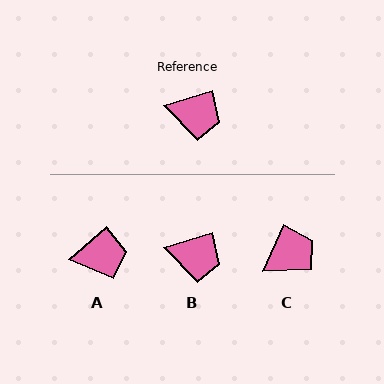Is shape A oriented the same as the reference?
No, it is off by about 24 degrees.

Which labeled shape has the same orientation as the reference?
B.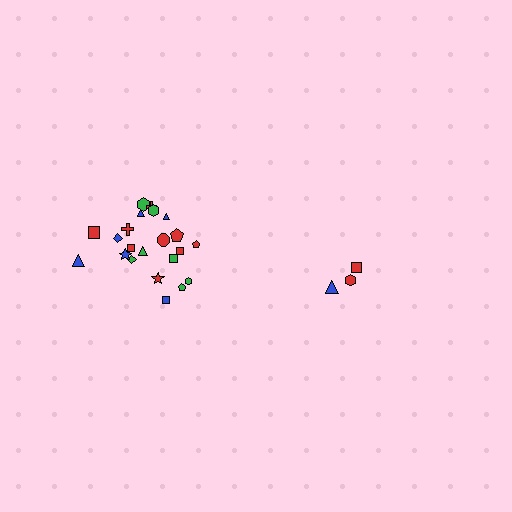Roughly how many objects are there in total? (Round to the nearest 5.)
Roughly 25 objects in total.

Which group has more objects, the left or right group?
The left group.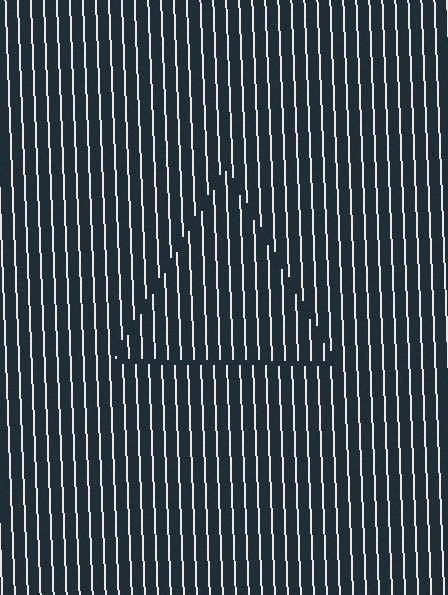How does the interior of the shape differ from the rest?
The interior of the shape contains the same grating, shifted by half a period — the contour is defined by the phase discontinuity where line-ends from the inner and outer gratings abut.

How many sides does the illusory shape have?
3 sides — the line-ends trace a triangle.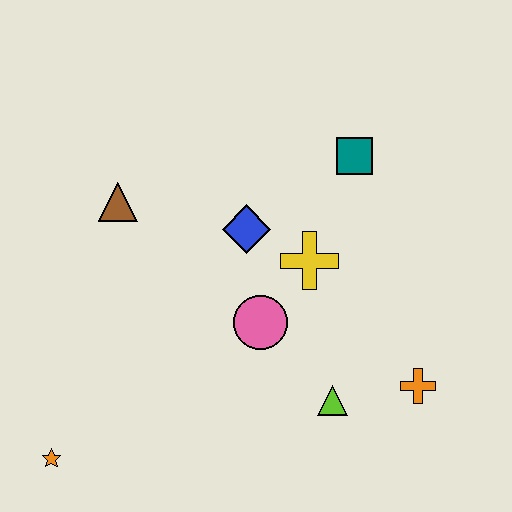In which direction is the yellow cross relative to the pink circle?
The yellow cross is above the pink circle.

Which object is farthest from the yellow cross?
The orange star is farthest from the yellow cross.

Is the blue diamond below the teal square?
Yes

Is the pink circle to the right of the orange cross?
No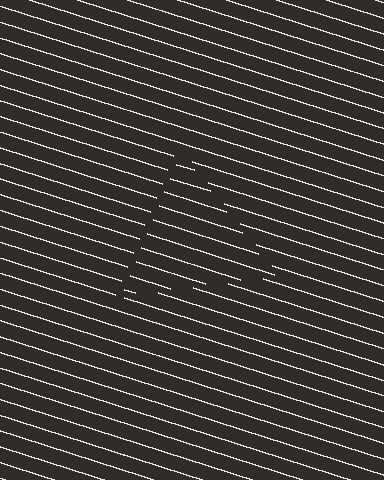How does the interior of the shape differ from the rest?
The interior of the shape contains the same grating, shifted by half a period — the contour is defined by the phase discontinuity where line-ends from the inner and outer gratings abut.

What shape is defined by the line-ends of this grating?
An illusory triangle. The interior of the shape contains the same grating, shifted by half a period — the contour is defined by the phase discontinuity where line-ends from the inner and outer gratings abut.